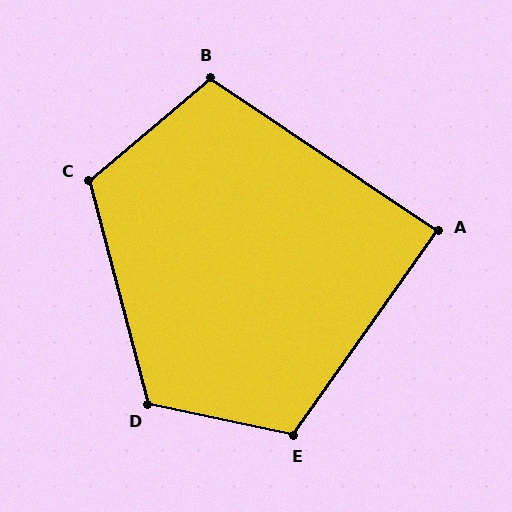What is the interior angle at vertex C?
Approximately 115 degrees (obtuse).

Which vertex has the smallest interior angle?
A, at approximately 89 degrees.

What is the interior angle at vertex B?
Approximately 106 degrees (obtuse).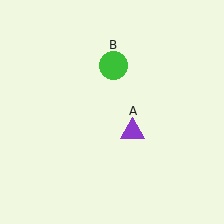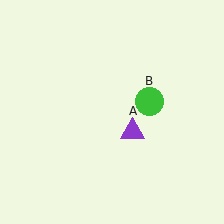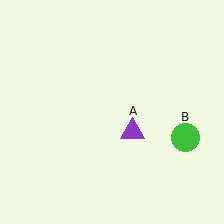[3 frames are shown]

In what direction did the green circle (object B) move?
The green circle (object B) moved down and to the right.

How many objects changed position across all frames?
1 object changed position: green circle (object B).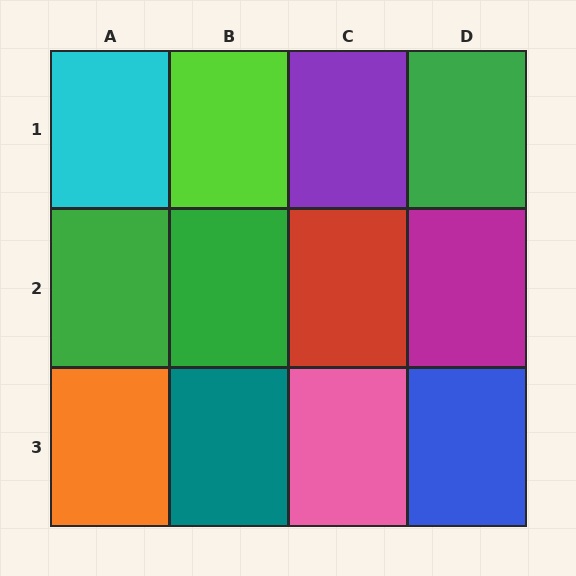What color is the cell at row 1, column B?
Lime.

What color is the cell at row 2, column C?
Red.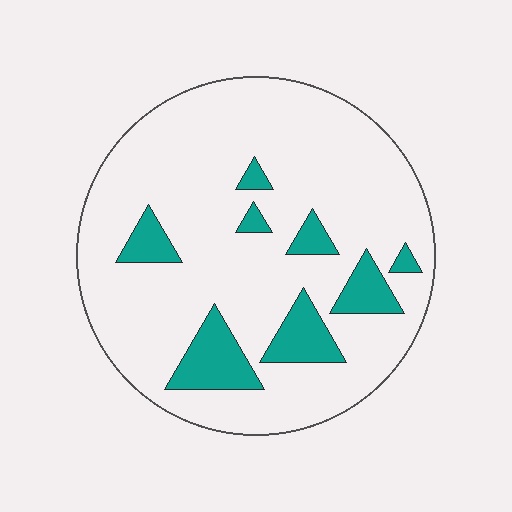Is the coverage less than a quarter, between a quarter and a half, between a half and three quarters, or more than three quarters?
Less than a quarter.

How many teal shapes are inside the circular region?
8.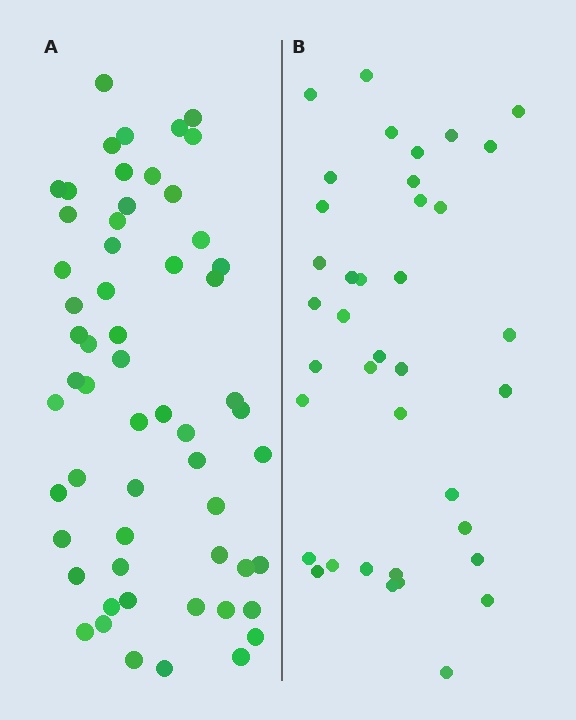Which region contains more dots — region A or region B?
Region A (the left region) has more dots.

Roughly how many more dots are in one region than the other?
Region A has approximately 20 more dots than region B.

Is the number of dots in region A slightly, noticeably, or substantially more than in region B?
Region A has substantially more. The ratio is roughly 1.5 to 1.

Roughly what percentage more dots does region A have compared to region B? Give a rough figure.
About 55% more.